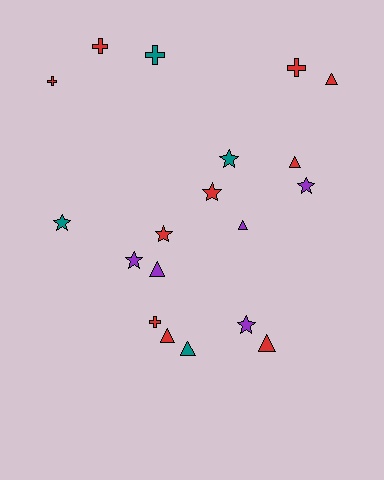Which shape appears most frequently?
Star, with 7 objects.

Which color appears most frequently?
Red, with 10 objects.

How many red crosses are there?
There are 4 red crosses.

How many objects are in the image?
There are 19 objects.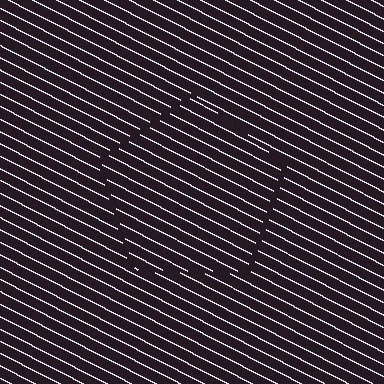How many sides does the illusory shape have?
5 sides — the line-ends trace a pentagon.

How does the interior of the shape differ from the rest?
The interior of the shape contains the same grating, shifted by half a period — the contour is defined by the phase discontinuity where line-ends from the inner and outer gratings abut.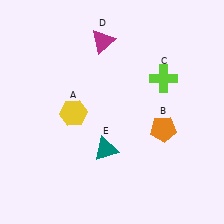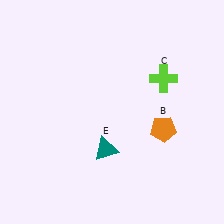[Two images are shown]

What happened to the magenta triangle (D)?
The magenta triangle (D) was removed in Image 2. It was in the top-left area of Image 1.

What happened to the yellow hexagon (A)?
The yellow hexagon (A) was removed in Image 2. It was in the bottom-left area of Image 1.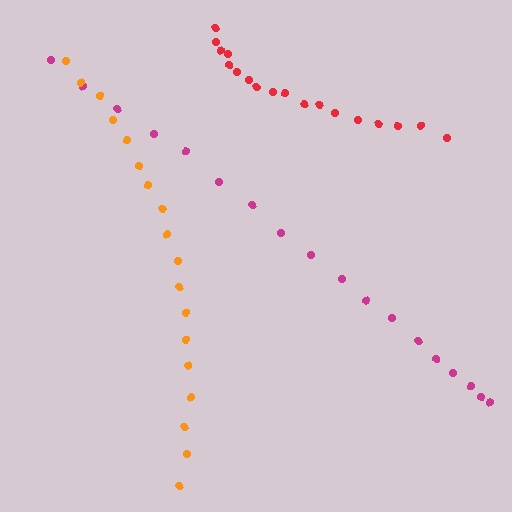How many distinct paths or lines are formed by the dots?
There are 3 distinct paths.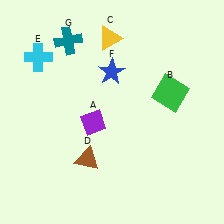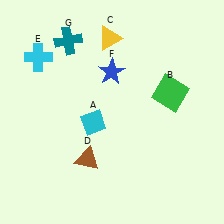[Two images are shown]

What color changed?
The diamond (A) changed from purple in Image 1 to cyan in Image 2.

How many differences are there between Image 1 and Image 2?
There is 1 difference between the two images.